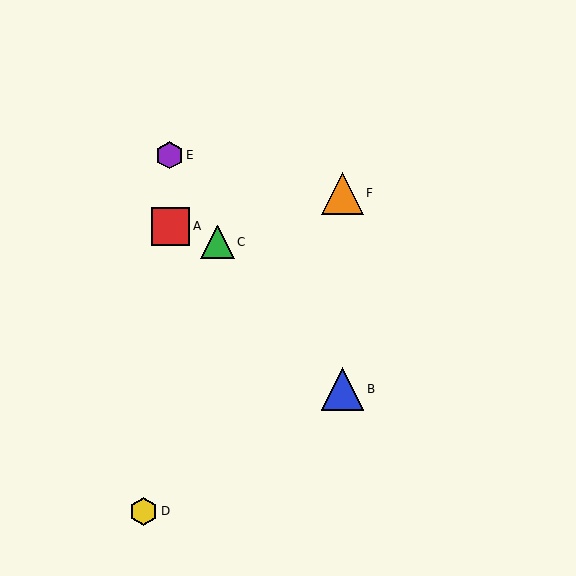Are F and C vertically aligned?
No, F is at x≈342 and C is at x≈218.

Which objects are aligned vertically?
Objects B, F are aligned vertically.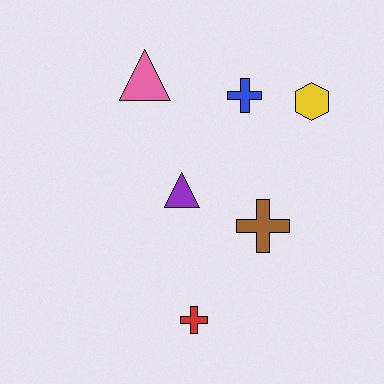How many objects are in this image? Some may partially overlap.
There are 6 objects.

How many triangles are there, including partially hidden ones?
There are 2 triangles.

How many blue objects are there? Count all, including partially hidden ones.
There is 1 blue object.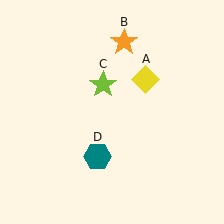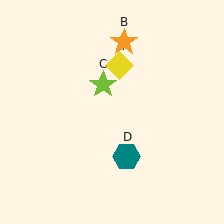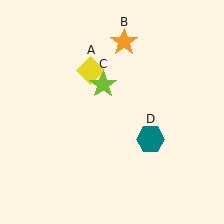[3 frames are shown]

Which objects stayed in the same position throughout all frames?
Orange star (object B) and lime star (object C) remained stationary.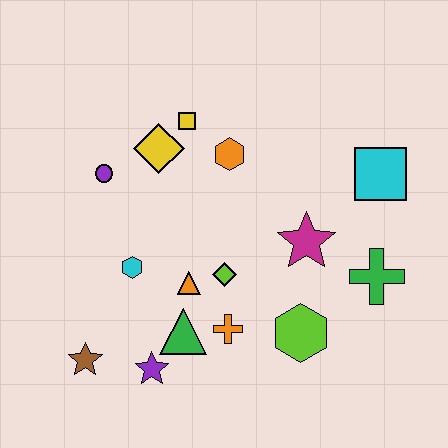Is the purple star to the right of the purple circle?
Yes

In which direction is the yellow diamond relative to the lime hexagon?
The yellow diamond is above the lime hexagon.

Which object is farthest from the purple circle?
The green cross is farthest from the purple circle.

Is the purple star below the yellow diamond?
Yes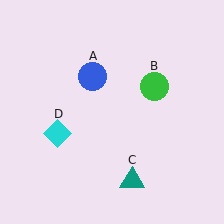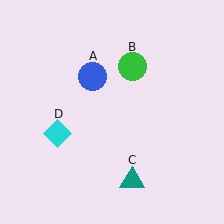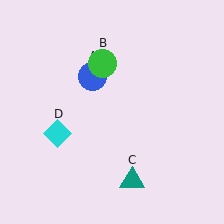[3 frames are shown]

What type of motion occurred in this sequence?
The green circle (object B) rotated counterclockwise around the center of the scene.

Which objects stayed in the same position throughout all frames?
Blue circle (object A) and teal triangle (object C) and cyan diamond (object D) remained stationary.